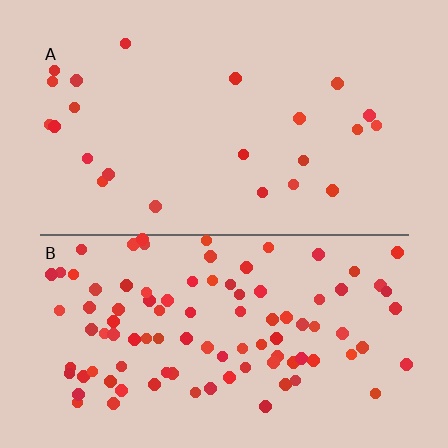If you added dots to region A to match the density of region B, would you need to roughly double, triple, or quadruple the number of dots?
Approximately quadruple.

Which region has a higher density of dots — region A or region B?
B (the bottom).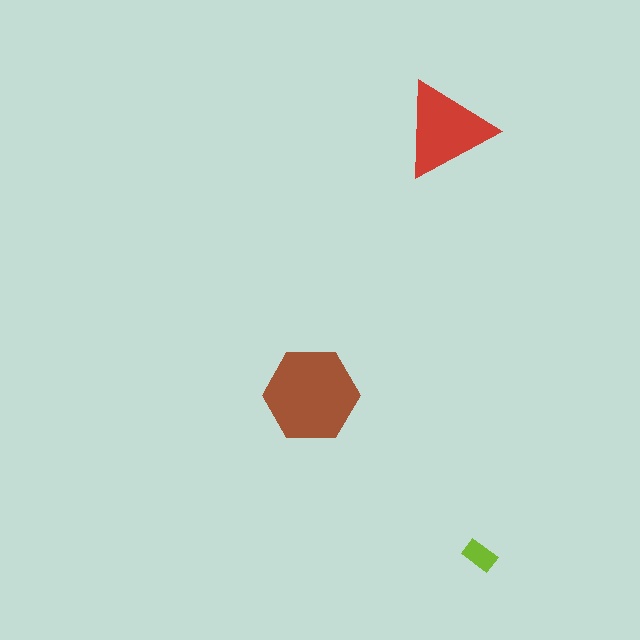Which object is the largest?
The brown hexagon.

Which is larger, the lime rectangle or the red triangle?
The red triangle.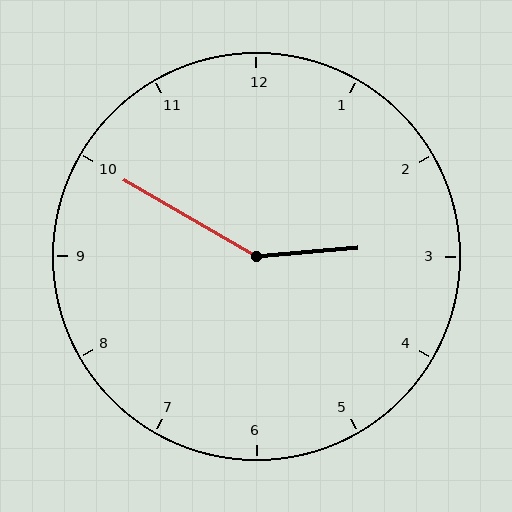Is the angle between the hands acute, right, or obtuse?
It is obtuse.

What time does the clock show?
2:50.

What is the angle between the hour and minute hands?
Approximately 145 degrees.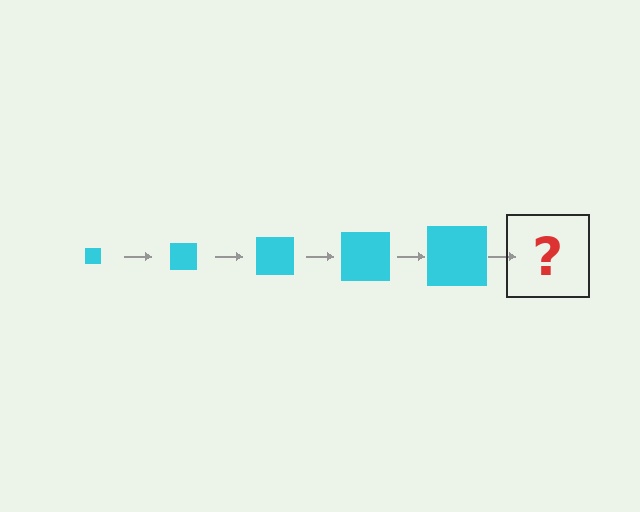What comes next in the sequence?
The next element should be a cyan square, larger than the previous one.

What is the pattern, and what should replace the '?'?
The pattern is that the square gets progressively larger each step. The '?' should be a cyan square, larger than the previous one.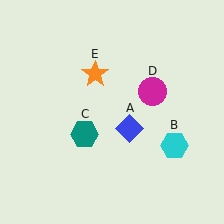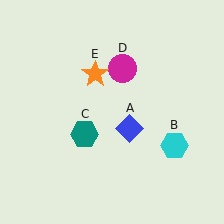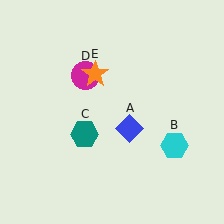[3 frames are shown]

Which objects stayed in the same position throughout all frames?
Blue diamond (object A) and cyan hexagon (object B) and teal hexagon (object C) and orange star (object E) remained stationary.